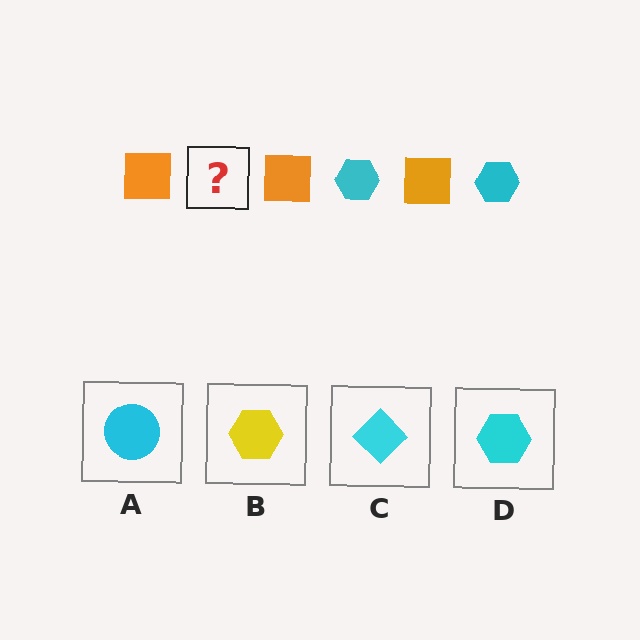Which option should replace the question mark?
Option D.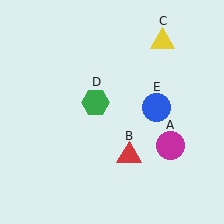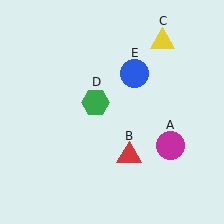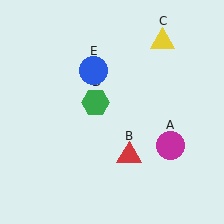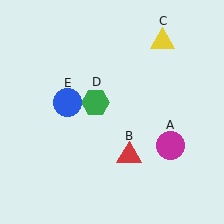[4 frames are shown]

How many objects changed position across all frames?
1 object changed position: blue circle (object E).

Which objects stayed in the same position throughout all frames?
Magenta circle (object A) and red triangle (object B) and yellow triangle (object C) and green hexagon (object D) remained stationary.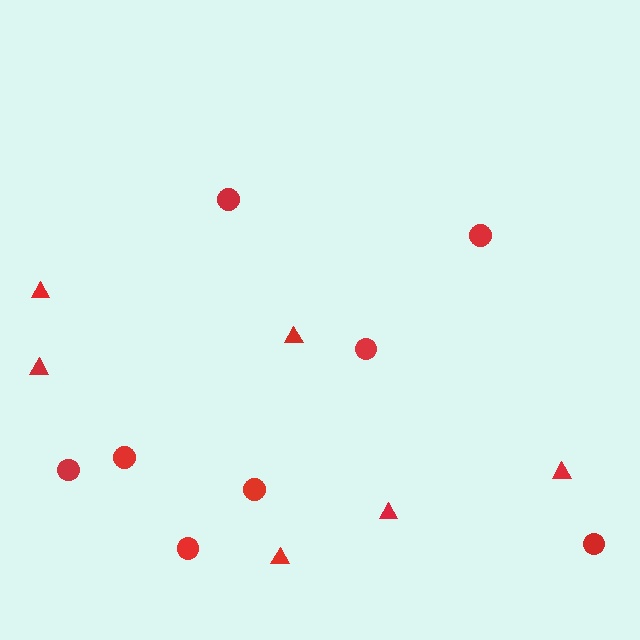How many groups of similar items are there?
There are 2 groups: one group of triangles (6) and one group of circles (8).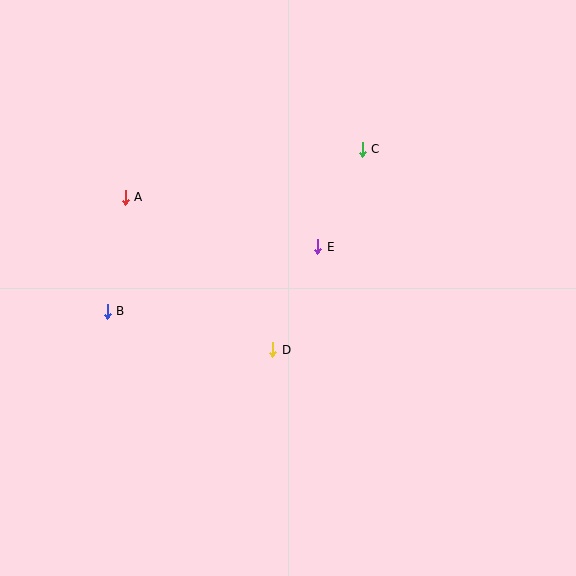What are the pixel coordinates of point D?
Point D is at (273, 350).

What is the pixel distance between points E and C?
The distance between E and C is 107 pixels.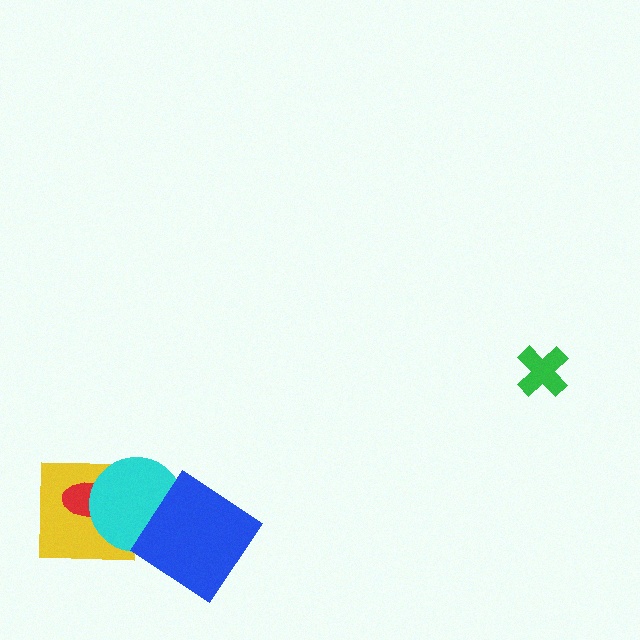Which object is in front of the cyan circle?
The blue diamond is in front of the cyan circle.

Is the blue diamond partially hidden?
No, no other shape covers it.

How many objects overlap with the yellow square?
2 objects overlap with the yellow square.